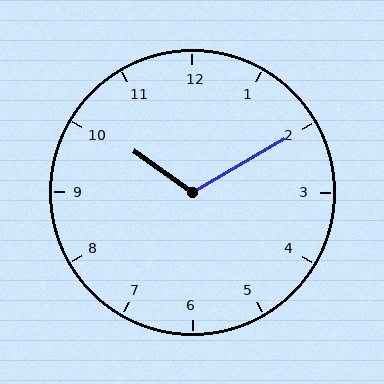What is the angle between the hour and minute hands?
Approximately 115 degrees.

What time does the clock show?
10:10.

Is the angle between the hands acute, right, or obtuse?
It is obtuse.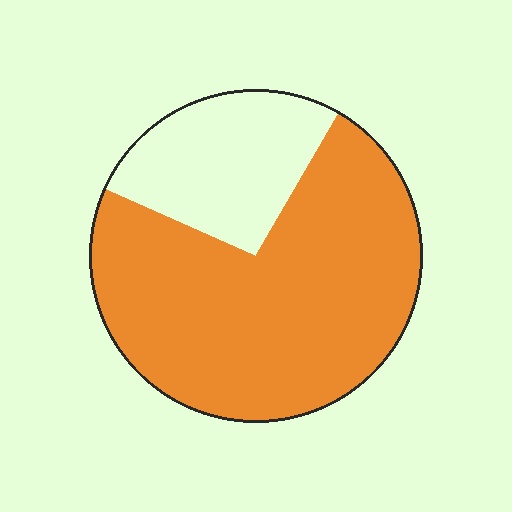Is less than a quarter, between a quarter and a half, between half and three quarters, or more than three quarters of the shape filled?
Between half and three quarters.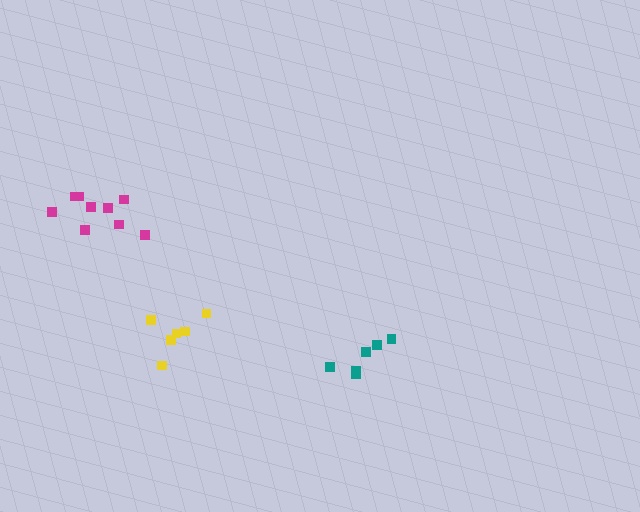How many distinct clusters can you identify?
There are 3 distinct clusters.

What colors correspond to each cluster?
The clusters are colored: magenta, teal, yellow.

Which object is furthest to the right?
The teal cluster is rightmost.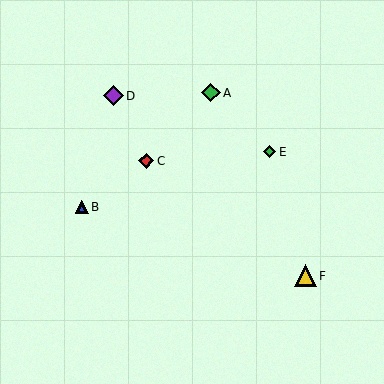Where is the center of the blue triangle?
The center of the blue triangle is at (82, 207).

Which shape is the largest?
The yellow triangle (labeled F) is the largest.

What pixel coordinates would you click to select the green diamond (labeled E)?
Click at (269, 152) to select the green diamond E.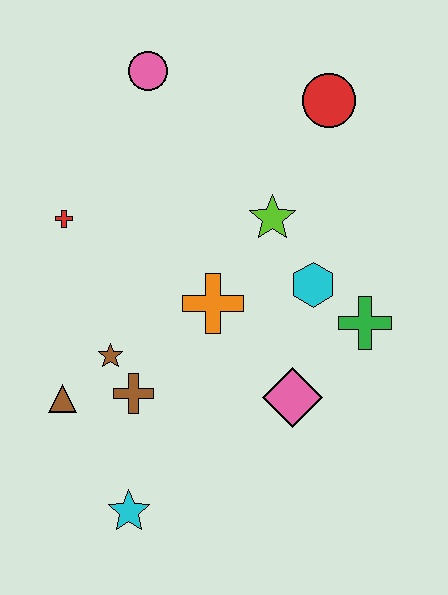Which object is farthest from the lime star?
The cyan star is farthest from the lime star.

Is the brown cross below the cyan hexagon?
Yes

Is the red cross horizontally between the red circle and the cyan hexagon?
No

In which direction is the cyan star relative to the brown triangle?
The cyan star is below the brown triangle.